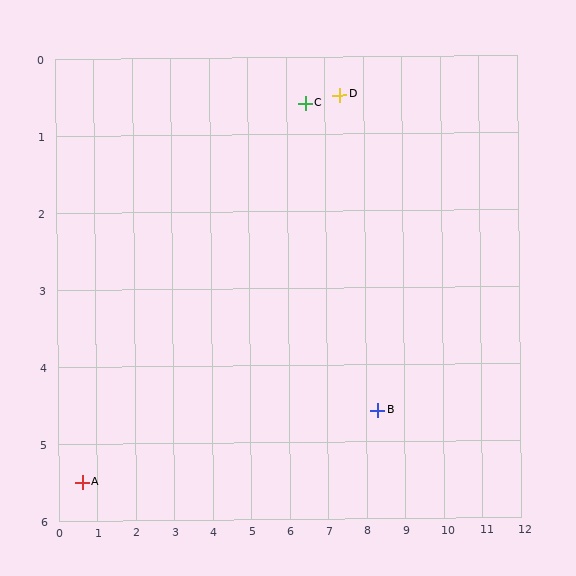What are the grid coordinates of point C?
Point C is at approximately (6.5, 0.6).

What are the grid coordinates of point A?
Point A is at approximately (0.6, 5.5).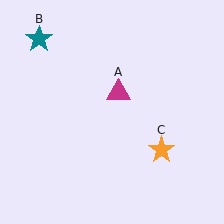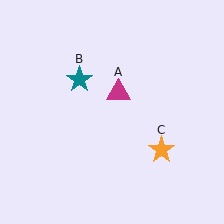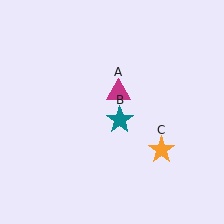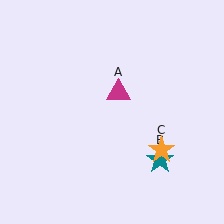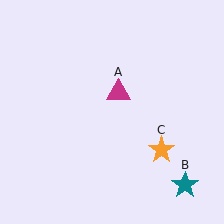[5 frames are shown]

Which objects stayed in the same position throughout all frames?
Magenta triangle (object A) and orange star (object C) remained stationary.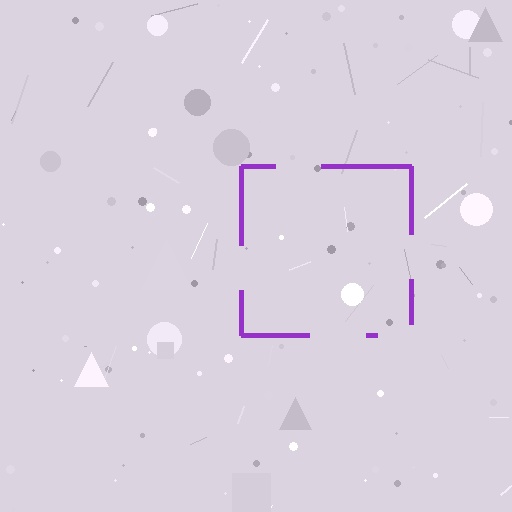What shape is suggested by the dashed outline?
The dashed outline suggests a square.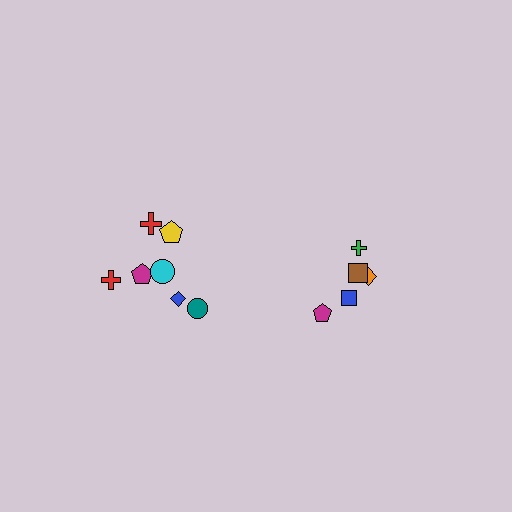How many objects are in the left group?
There are 7 objects.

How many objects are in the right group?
There are 5 objects.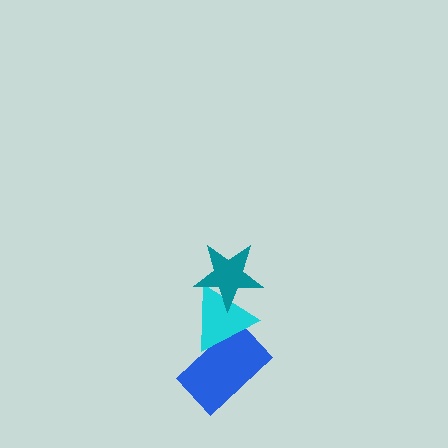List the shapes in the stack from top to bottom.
From top to bottom: the teal star, the cyan triangle, the blue rectangle.